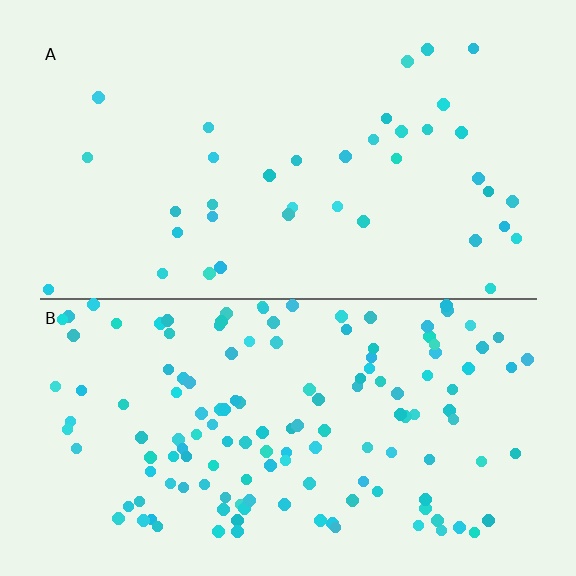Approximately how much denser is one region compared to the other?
Approximately 3.8× — region B over region A.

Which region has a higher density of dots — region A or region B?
B (the bottom).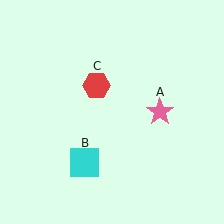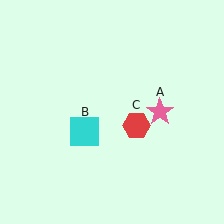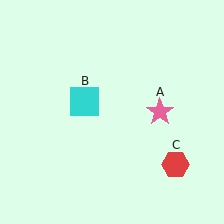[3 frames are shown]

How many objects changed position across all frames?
2 objects changed position: cyan square (object B), red hexagon (object C).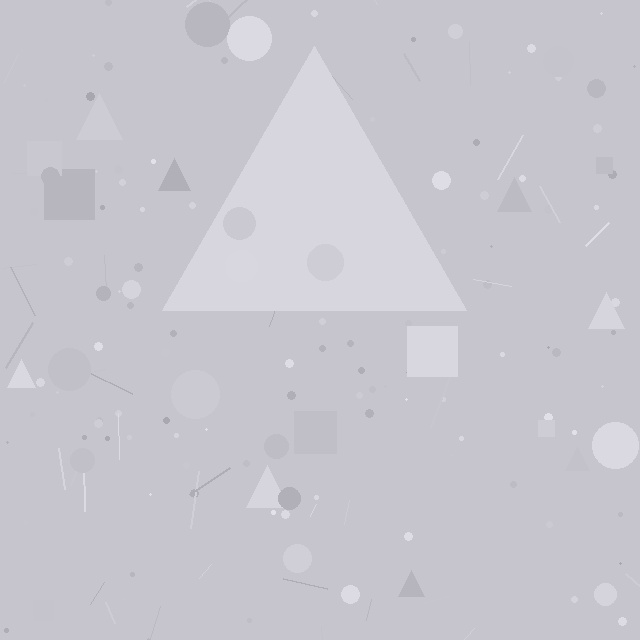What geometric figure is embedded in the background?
A triangle is embedded in the background.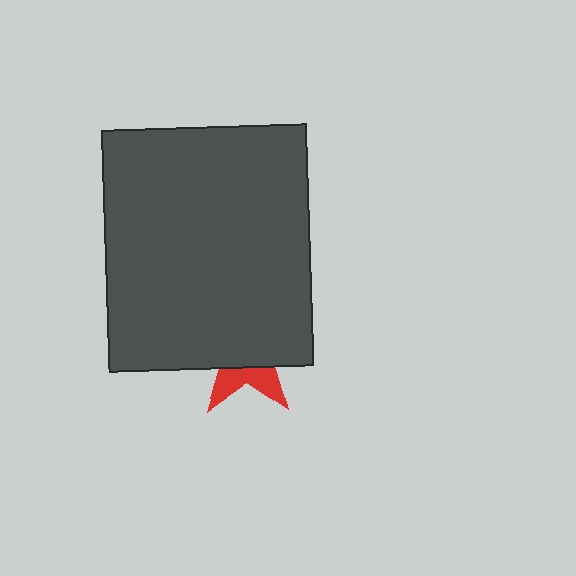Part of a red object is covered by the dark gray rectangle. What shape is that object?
It is a star.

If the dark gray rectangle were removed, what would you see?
You would see the complete red star.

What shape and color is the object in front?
The object in front is a dark gray rectangle.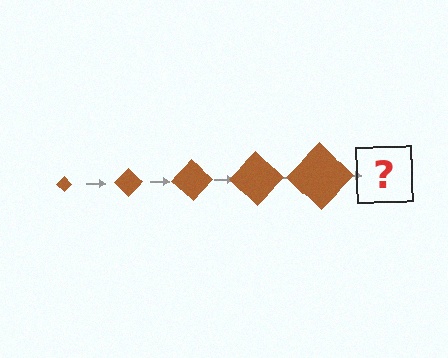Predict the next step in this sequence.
The next step is a brown diamond, larger than the previous one.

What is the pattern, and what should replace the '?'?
The pattern is that the diamond gets progressively larger each step. The '?' should be a brown diamond, larger than the previous one.